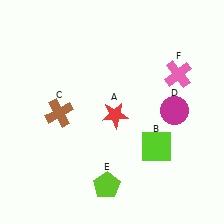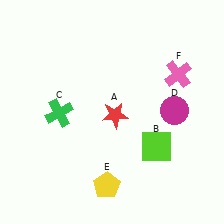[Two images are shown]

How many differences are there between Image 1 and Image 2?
There are 2 differences between the two images.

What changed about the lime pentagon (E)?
In Image 1, E is lime. In Image 2, it changed to yellow.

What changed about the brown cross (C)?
In Image 1, C is brown. In Image 2, it changed to green.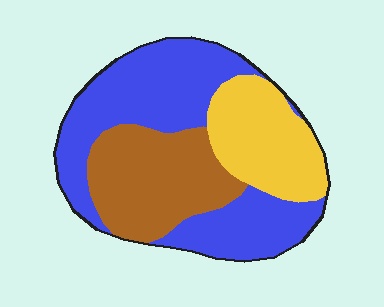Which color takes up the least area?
Yellow, at roughly 25%.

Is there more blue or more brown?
Blue.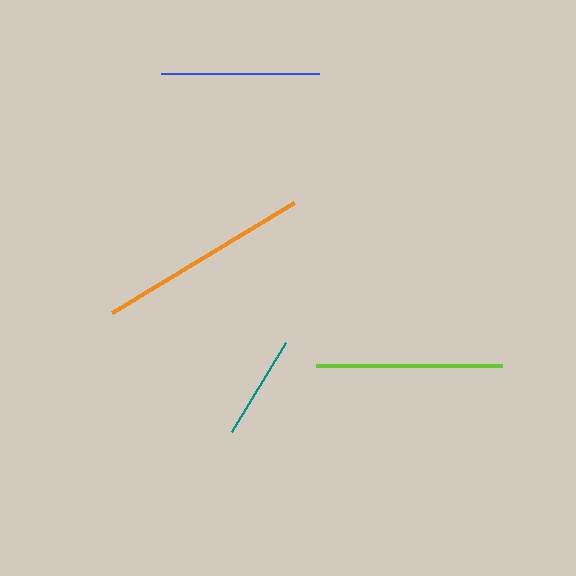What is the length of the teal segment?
The teal segment is approximately 105 pixels long.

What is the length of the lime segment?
The lime segment is approximately 186 pixels long.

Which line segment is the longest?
The orange line is the longest at approximately 212 pixels.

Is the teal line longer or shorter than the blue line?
The blue line is longer than the teal line.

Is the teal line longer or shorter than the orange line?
The orange line is longer than the teal line.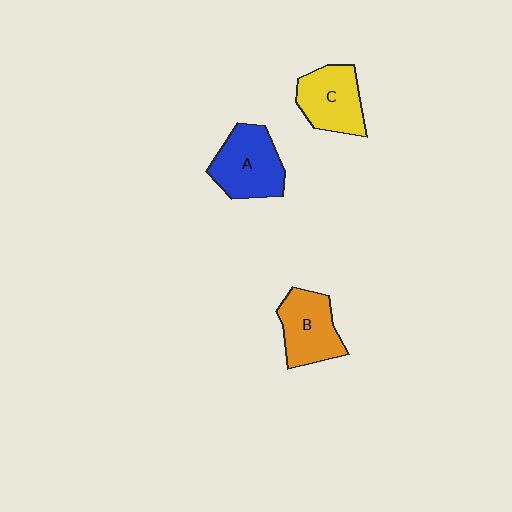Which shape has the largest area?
Shape A (blue).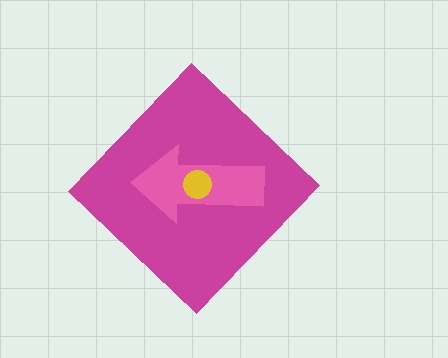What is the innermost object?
The yellow circle.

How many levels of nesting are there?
3.